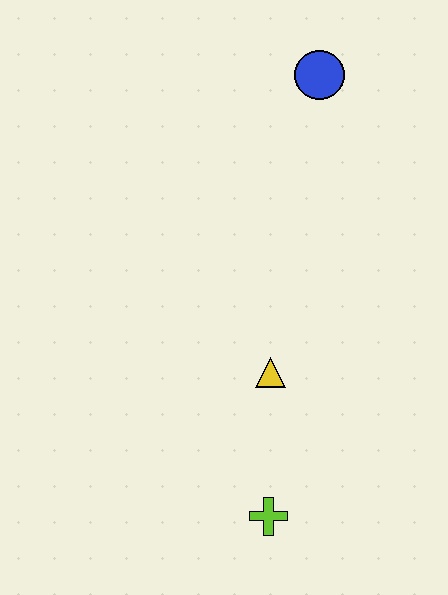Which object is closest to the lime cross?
The yellow triangle is closest to the lime cross.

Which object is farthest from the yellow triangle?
The blue circle is farthest from the yellow triangle.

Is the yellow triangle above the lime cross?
Yes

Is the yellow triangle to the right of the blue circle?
No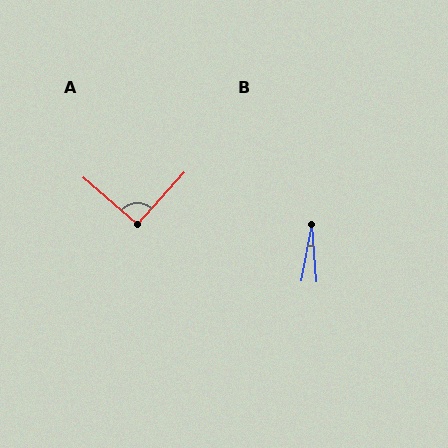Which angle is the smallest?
B, at approximately 15 degrees.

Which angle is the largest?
A, at approximately 91 degrees.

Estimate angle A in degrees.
Approximately 91 degrees.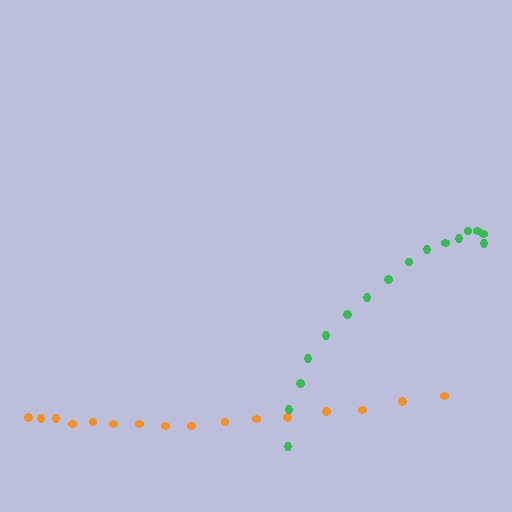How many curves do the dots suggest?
There are 2 distinct paths.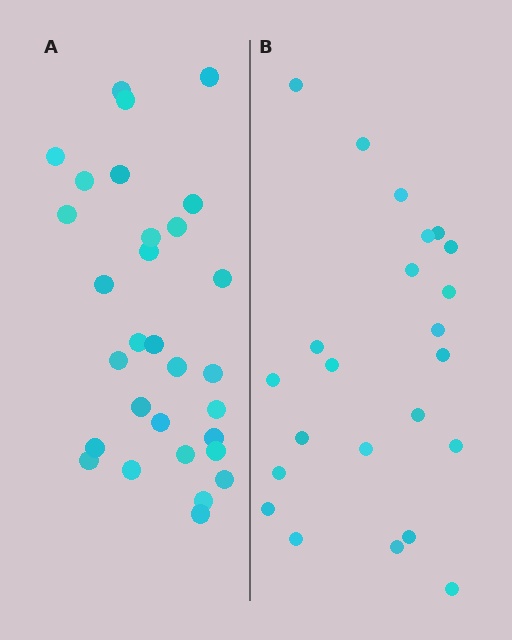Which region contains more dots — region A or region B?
Region A (the left region) has more dots.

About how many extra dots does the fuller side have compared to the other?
Region A has roughly 8 or so more dots than region B.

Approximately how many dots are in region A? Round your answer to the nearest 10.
About 30 dots.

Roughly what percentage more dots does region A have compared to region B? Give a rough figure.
About 30% more.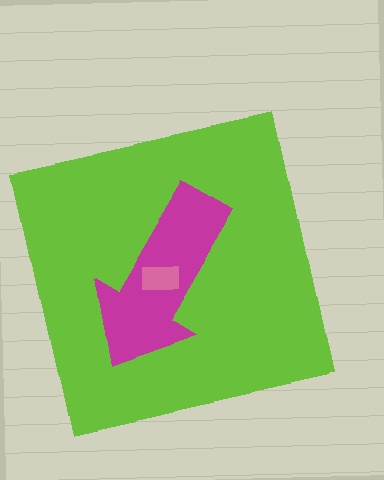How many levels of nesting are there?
3.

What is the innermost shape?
The pink rectangle.